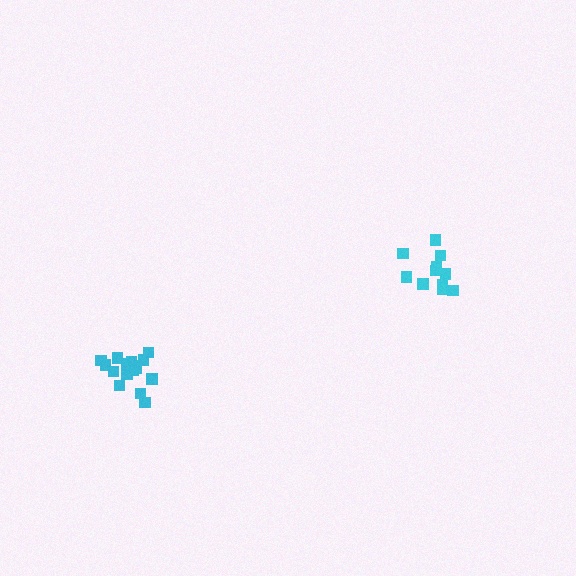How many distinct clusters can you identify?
There are 2 distinct clusters.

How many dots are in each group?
Group 1: 11 dots, Group 2: 16 dots (27 total).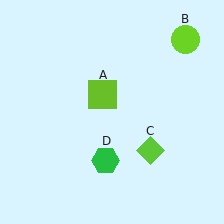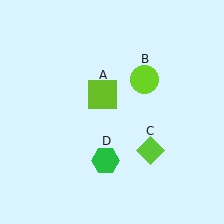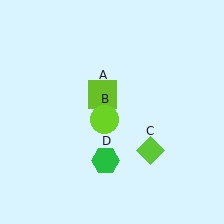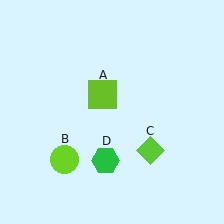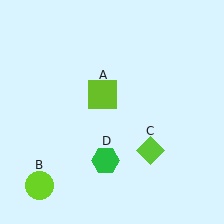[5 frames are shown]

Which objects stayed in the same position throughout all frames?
Lime square (object A) and lime diamond (object C) and green hexagon (object D) remained stationary.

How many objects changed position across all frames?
1 object changed position: lime circle (object B).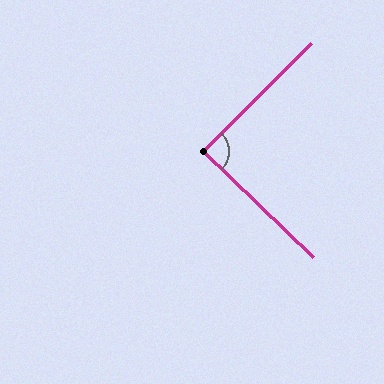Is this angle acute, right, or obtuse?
It is approximately a right angle.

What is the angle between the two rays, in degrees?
Approximately 89 degrees.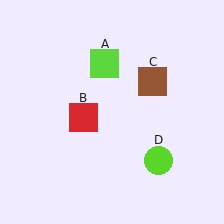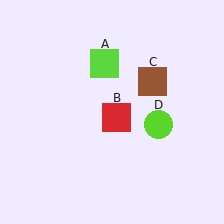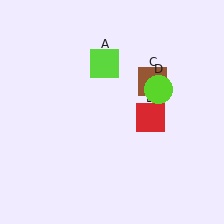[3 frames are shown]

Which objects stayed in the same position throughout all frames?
Lime square (object A) and brown square (object C) remained stationary.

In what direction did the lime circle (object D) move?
The lime circle (object D) moved up.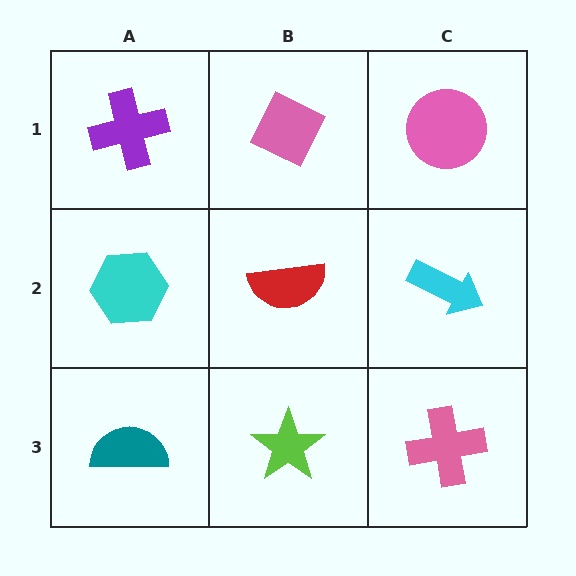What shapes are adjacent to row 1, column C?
A cyan arrow (row 2, column C), a pink diamond (row 1, column B).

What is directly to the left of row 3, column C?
A lime star.